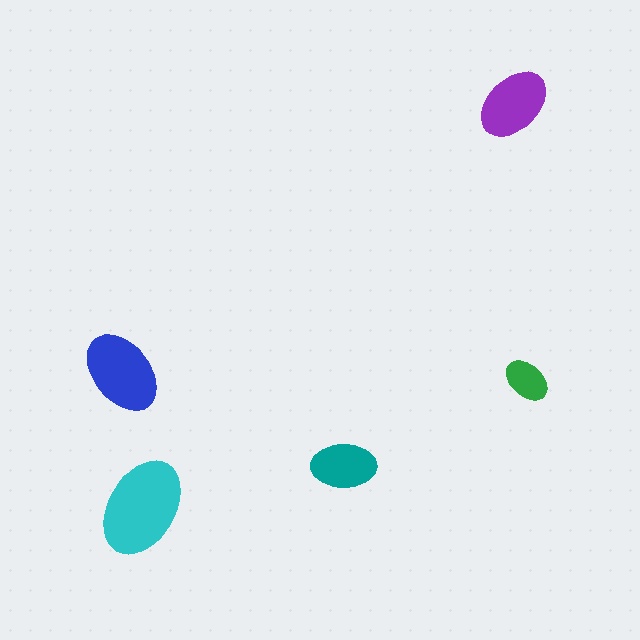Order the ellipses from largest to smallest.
the cyan one, the blue one, the purple one, the teal one, the green one.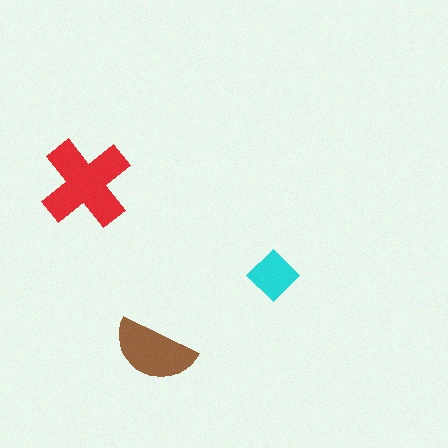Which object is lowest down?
The brown semicircle is bottommost.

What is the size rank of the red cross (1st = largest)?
1st.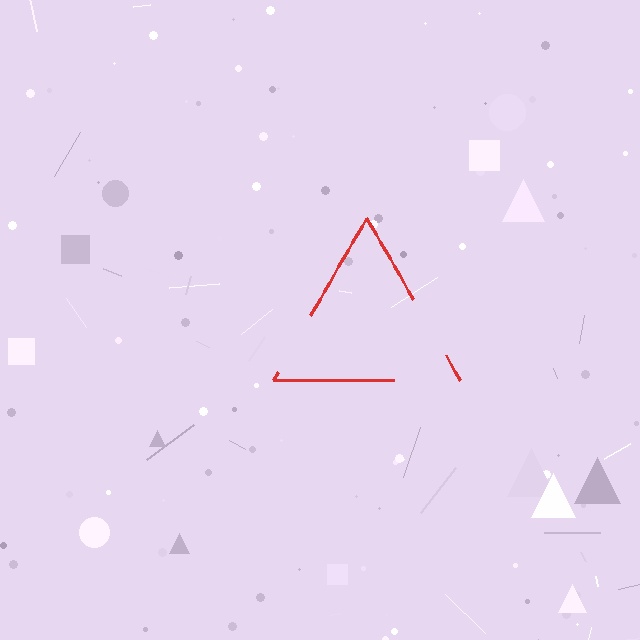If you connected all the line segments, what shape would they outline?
They would outline a triangle.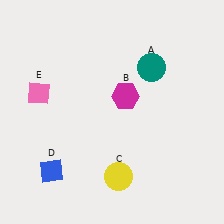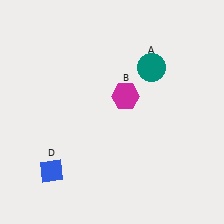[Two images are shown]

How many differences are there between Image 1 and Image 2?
There are 2 differences between the two images.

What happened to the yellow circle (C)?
The yellow circle (C) was removed in Image 2. It was in the bottom-right area of Image 1.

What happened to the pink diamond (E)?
The pink diamond (E) was removed in Image 2. It was in the top-left area of Image 1.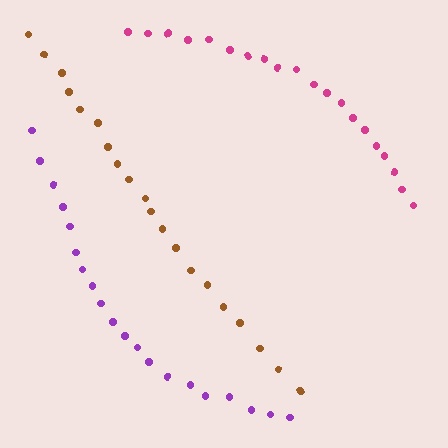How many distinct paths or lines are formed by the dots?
There are 3 distinct paths.